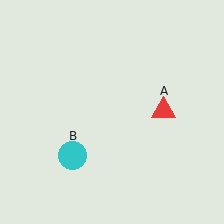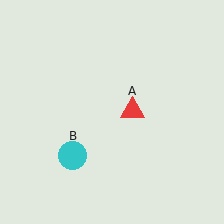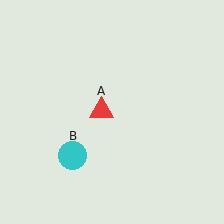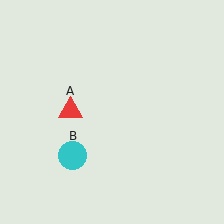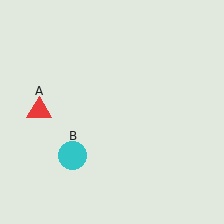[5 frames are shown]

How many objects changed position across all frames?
1 object changed position: red triangle (object A).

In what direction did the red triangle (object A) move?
The red triangle (object A) moved left.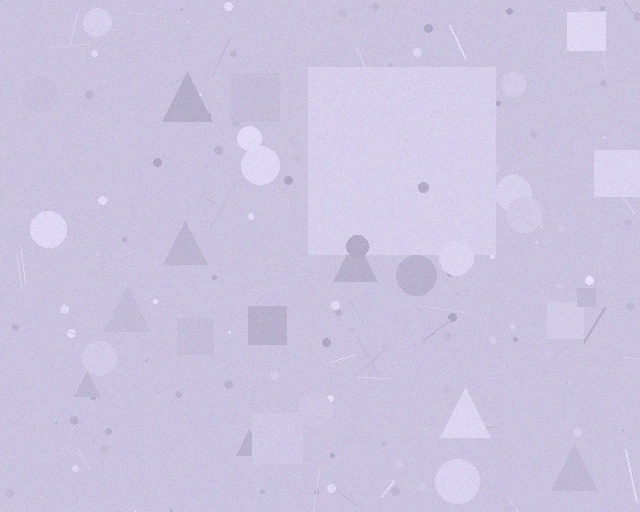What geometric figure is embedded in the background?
A square is embedded in the background.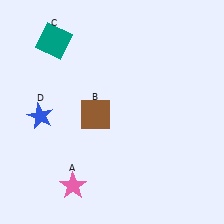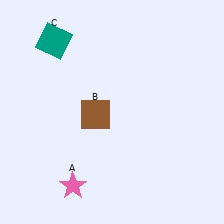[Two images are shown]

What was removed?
The blue star (D) was removed in Image 2.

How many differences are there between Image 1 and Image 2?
There is 1 difference between the two images.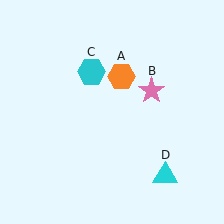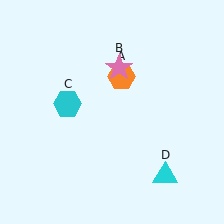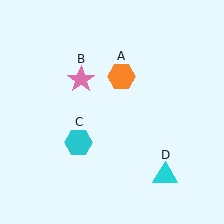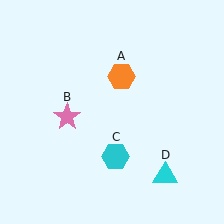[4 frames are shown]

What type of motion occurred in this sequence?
The pink star (object B), cyan hexagon (object C) rotated counterclockwise around the center of the scene.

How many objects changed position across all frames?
2 objects changed position: pink star (object B), cyan hexagon (object C).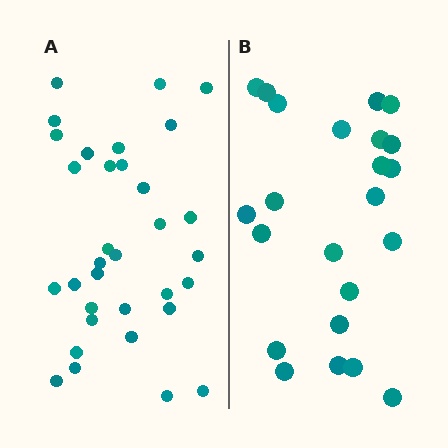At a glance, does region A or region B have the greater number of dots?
Region A (the left region) has more dots.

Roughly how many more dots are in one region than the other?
Region A has roughly 10 or so more dots than region B.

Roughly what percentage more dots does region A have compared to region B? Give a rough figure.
About 45% more.